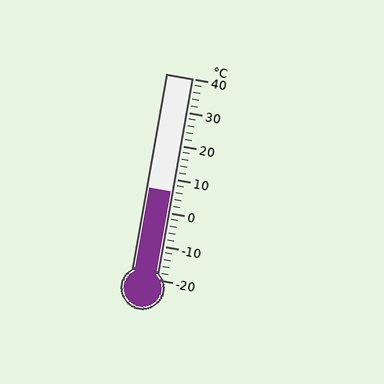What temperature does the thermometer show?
The thermometer shows approximately 6°C.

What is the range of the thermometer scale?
The thermometer scale ranges from -20°C to 40°C.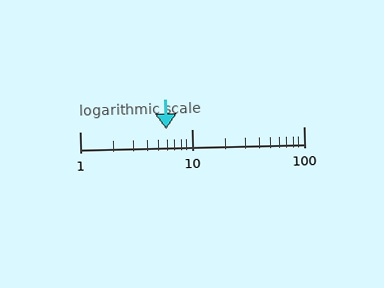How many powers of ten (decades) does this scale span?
The scale spans 2 decades, from 1 to 100.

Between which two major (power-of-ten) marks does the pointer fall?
The pointer is between 1 and 10.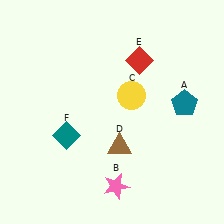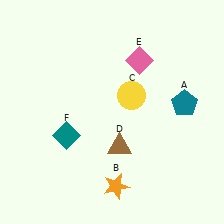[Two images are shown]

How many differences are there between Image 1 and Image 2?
There are 2 differences between the two images.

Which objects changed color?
B changed from pink to orange. E changed from red to pink.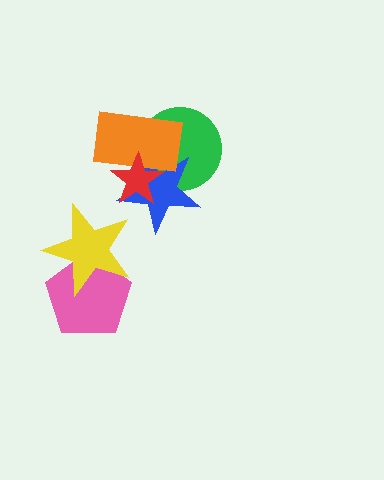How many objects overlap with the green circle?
3 objects overlap with the green circle.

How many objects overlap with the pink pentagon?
1 object overlaps with the pink pentagon.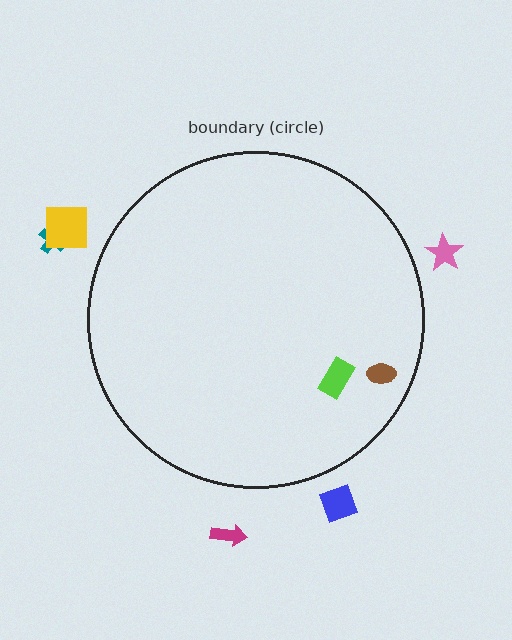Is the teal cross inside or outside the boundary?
Outside.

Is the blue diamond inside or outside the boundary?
Outside.